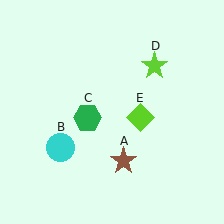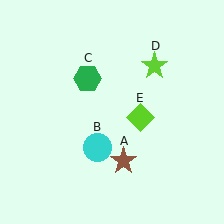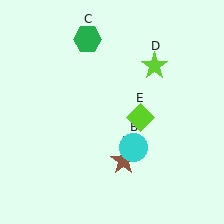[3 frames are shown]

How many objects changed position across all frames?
2 objects changed position: cyan circle (object B), green hexagon (object C).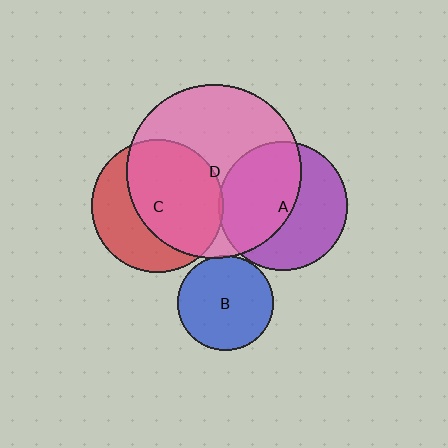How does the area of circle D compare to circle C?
Approximately 1.7 times.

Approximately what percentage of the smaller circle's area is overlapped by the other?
Approximately 60%.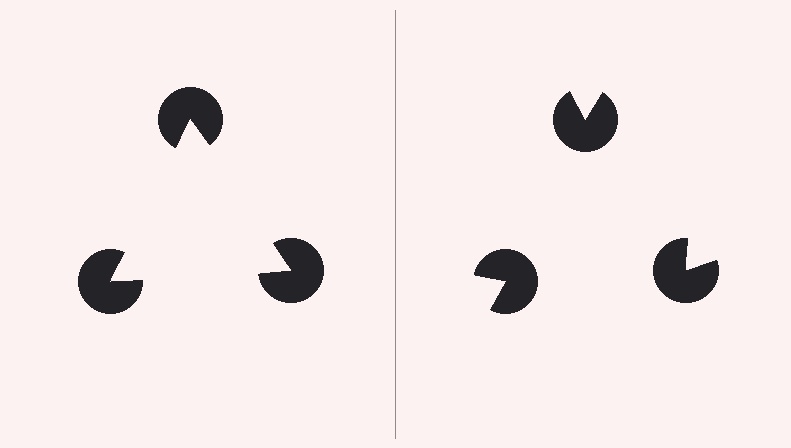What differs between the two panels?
The pac-man discs are positioned identically on both sides; only the wedge orientations differ. On the left they align to a triangle; on the right they are misaligned.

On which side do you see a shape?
An illusory triangle appears on the left side. On the right side the wedge cuts are rotated, so no coherent shape forms.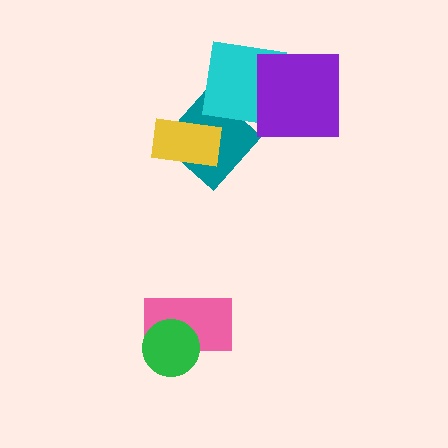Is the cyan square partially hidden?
Yes, it is partially covered by another shape.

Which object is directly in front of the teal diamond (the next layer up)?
The yellow rectangle is directly in front of the teal diamond.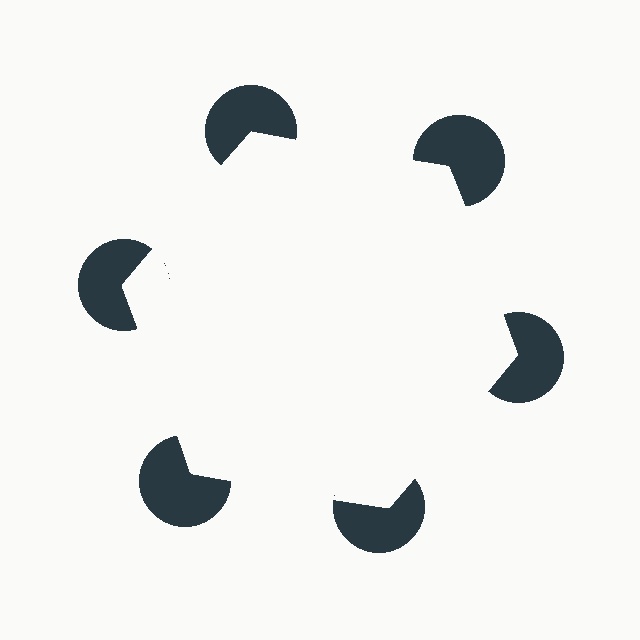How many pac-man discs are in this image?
There are 6 — one at each vertex of the illusory hexagon.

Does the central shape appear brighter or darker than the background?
It typically appears slightly brighter than the background, even though no actual brightness change is drawn.